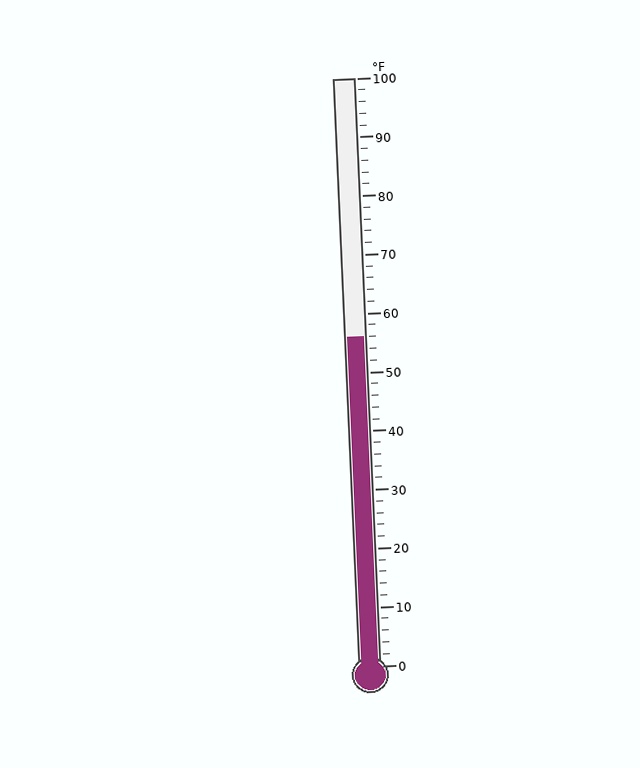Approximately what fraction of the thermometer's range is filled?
The thermometer is filled to approximately 55% of its range.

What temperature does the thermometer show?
The thermometer shows approximately 56°F.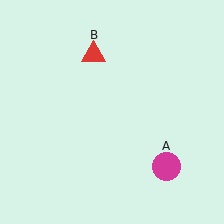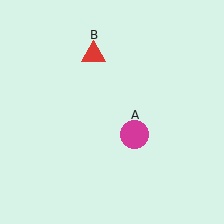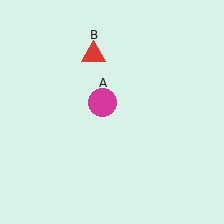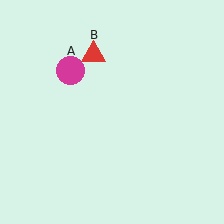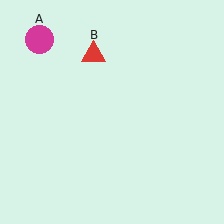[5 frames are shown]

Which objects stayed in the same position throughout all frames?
Red triangle (object B) remained stationary.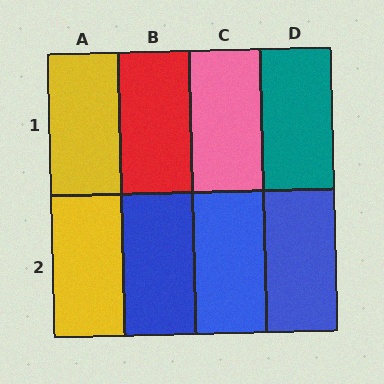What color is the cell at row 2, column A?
Yellow.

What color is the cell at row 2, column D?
Blue.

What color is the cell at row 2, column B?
Blue.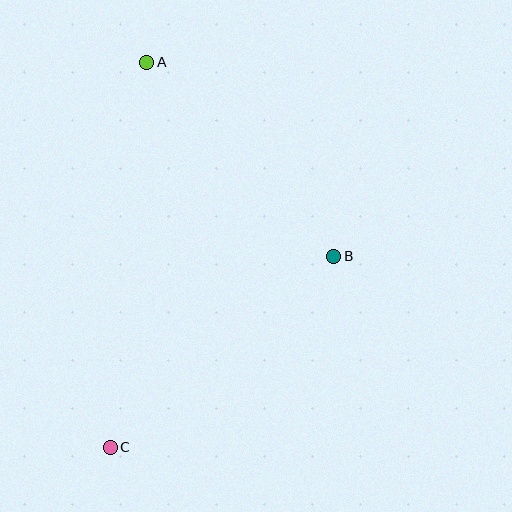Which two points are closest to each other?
Points A and B are closest to each other.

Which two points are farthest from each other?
Points A and C are farthest from each other.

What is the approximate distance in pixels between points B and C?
The distance between B and C is approximately 294 pixels.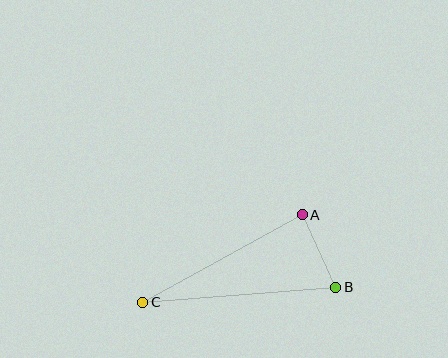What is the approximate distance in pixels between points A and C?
The distance between A and C is approximately 182 pixels.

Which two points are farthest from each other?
Points B and C are farthest from each other.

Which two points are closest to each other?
Points A and B are closest to each other.